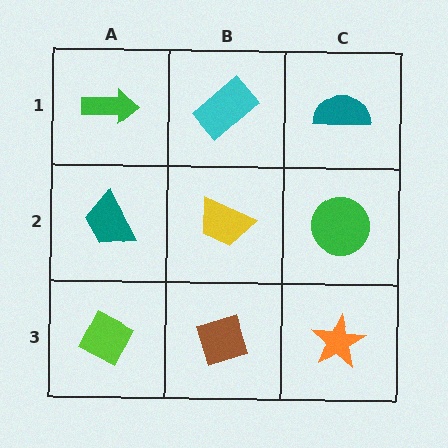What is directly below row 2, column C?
An orange star.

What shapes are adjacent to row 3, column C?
A green circle (row 2, column C), a brown diamond (row 3, column B).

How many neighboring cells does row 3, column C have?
2.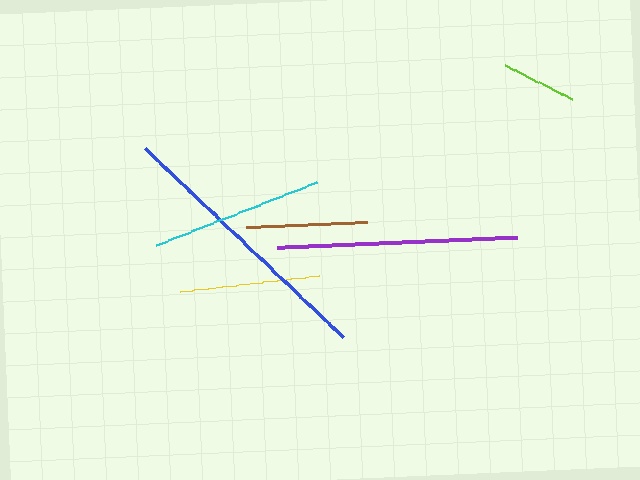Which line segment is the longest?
The blue line is the longest at approximately 274 pixels.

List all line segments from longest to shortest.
From longest to shortest: blue, purple, cyan, yellow, brown, lime.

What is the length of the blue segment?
The blue segment is approximately 274 pixels long.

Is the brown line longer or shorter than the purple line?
The purple line is longer than the brown line.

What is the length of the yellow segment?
The yellow segment is approximately 139 pixels long.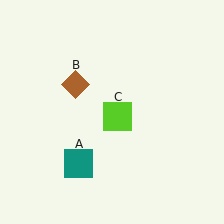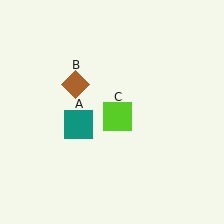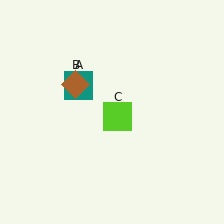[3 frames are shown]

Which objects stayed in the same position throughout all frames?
Brown diamond (object B) and lime square (object C) remained stationary.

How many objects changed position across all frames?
1 object changed position: teal square (object A).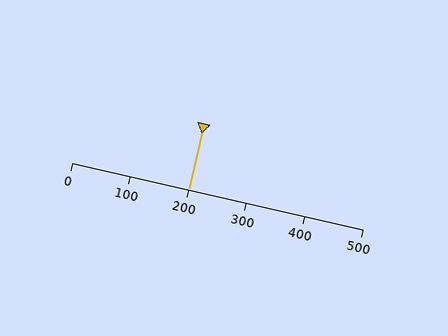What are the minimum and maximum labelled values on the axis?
The axis runs from 0 to 500.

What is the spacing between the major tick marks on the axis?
The major ticks are spaced 100 apart.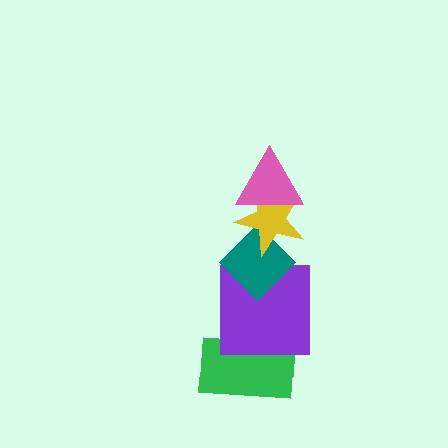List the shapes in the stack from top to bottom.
From top to bottom: the pink triangle, the yellow star, the teal diamond, the purple square, the green rectangle.